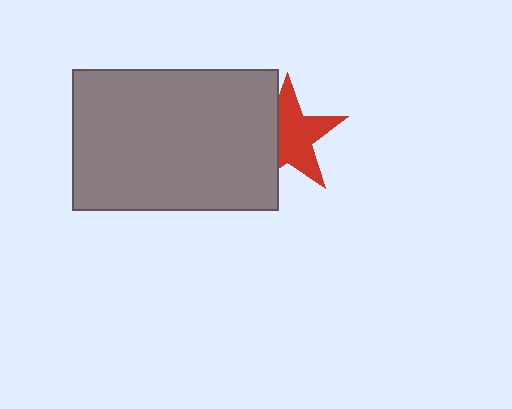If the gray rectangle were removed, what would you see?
You would see the complete red star.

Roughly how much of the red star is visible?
About half of it is visible (roughly 63%).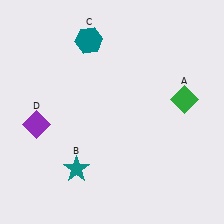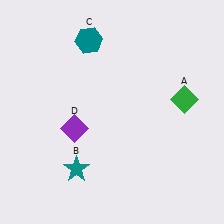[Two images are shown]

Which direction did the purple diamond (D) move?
The purple diamond (D) moved right.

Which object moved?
The purple diamond (D) moved right.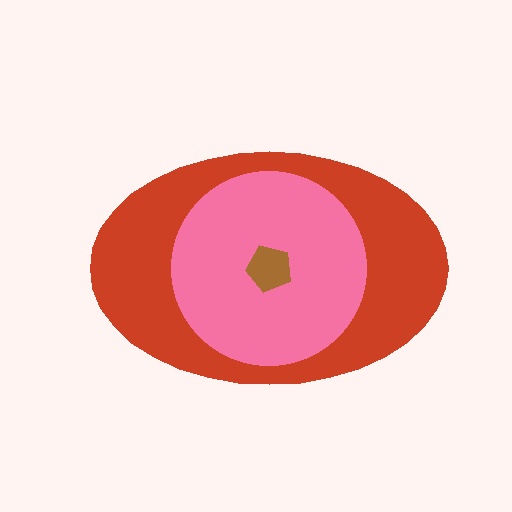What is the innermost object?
The brown pentagon.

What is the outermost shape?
The red ellipse.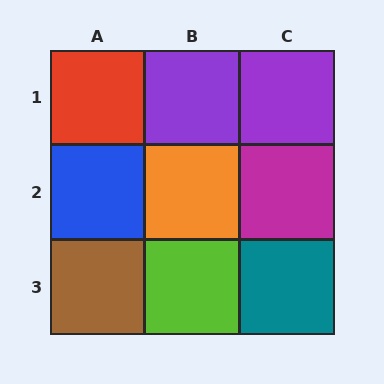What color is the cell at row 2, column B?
Orange.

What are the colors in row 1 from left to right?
Red, purple, purple.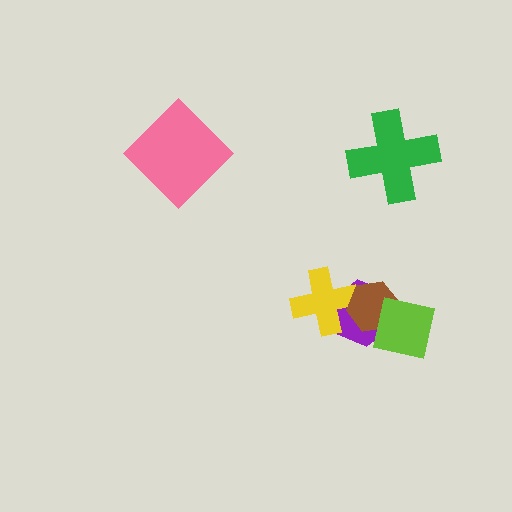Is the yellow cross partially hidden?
Yes, it is partially covered by another shape.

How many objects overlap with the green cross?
0 objects overlap with the green cross.